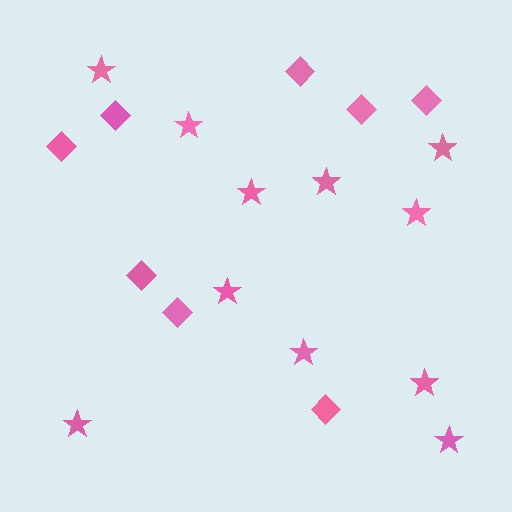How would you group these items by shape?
There are 2 groups: one group of stars (11) and one group of diamonds (8).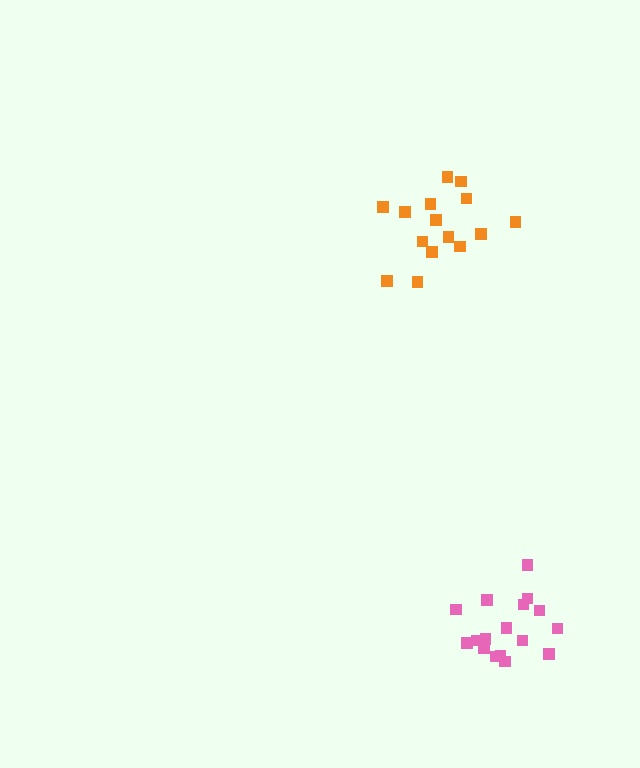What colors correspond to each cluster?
The clusters are colored: pink, orange.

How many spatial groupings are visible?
There are 2 spatial groupings.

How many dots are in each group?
Group 1: 17 dots, Group 2: 15 dots (32 total).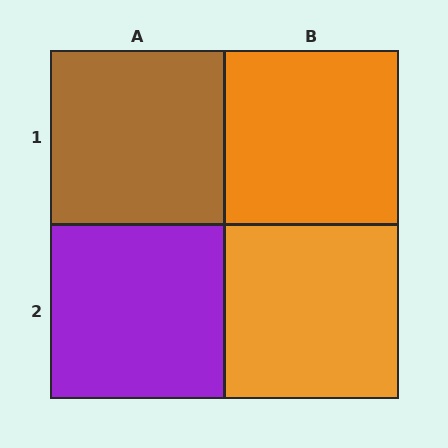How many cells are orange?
2 cells are orange.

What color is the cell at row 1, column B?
Orange.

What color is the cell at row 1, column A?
Brown.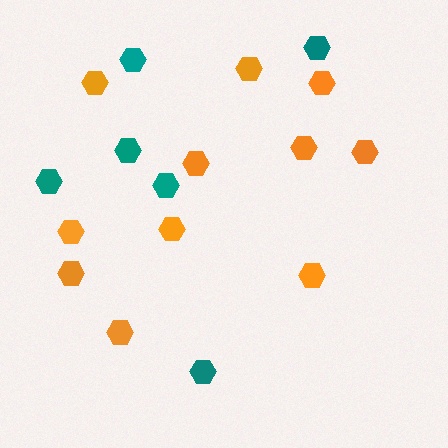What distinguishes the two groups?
There are 2 groups: one group of orange hexagons (11) and one group of teal hexagons (6).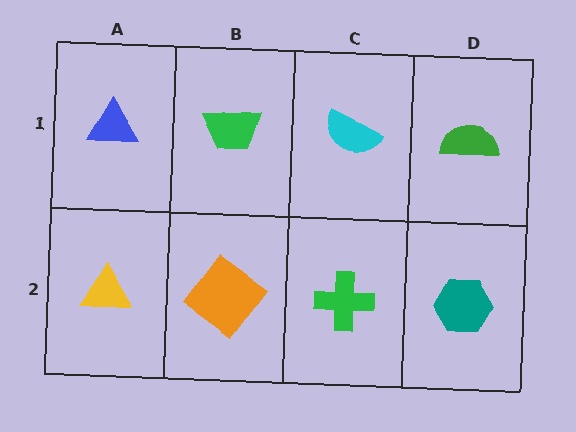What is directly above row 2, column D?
A green semicircle.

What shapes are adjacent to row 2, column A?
A blue triangle (row 1, column A), an orange diamond (row 2, column B).